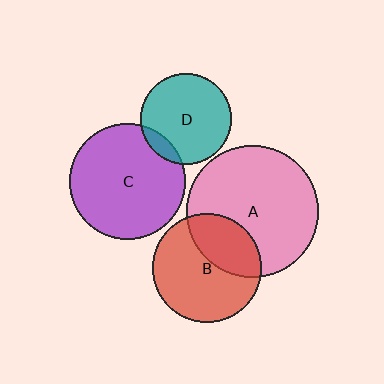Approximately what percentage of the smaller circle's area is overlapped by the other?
Approximately 35%.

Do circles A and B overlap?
Yes.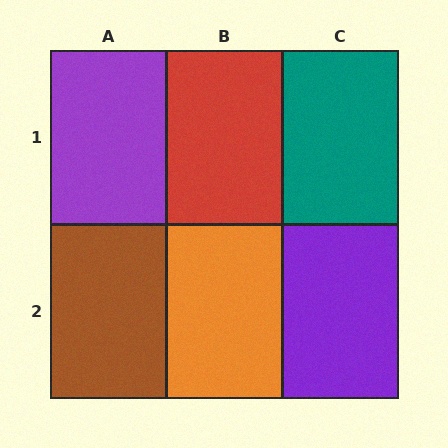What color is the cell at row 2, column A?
Brown.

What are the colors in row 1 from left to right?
Purple, red, teal.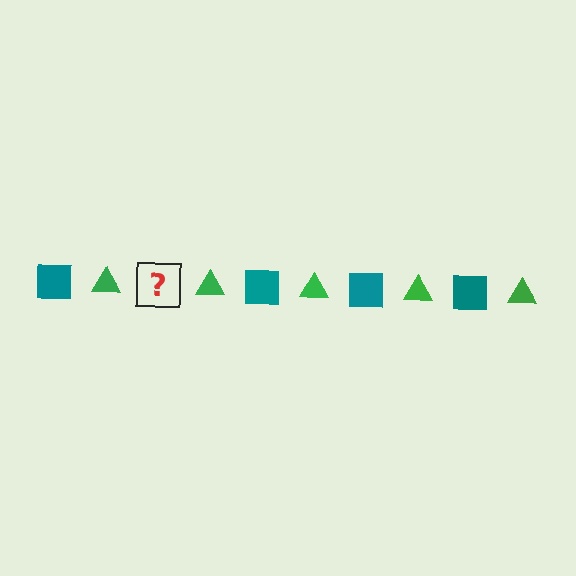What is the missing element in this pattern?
The missing element is a teal square.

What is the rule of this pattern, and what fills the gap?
The rule is that the pattern alternates between teal square and green triangle. The gap should be filled with a teal square.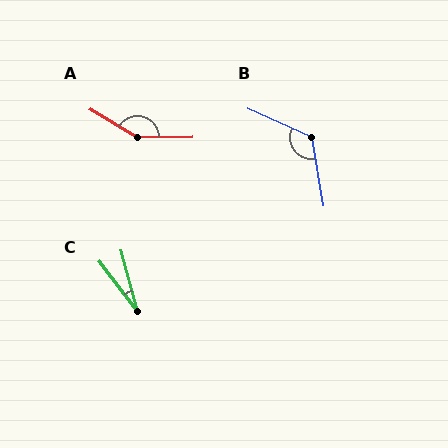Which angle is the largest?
A, at approximately 149 degrees.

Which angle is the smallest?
C, at approximately 22 degrees.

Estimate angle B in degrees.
Approximately 124 degrees.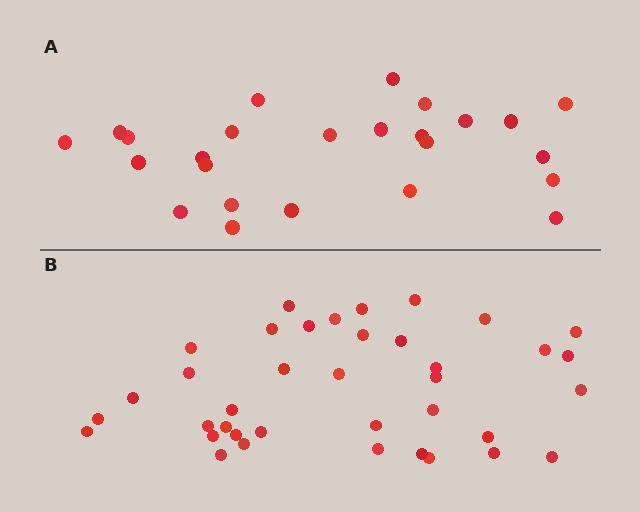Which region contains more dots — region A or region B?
Region B (the bottom region) has more dots.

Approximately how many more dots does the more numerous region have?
Region B has approximately 15 more dots than region A.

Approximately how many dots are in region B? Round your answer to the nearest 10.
About 40 dots. (The exact count is 38, which rounds to 40.)